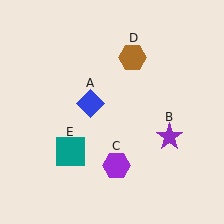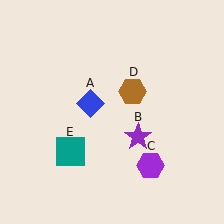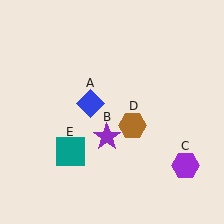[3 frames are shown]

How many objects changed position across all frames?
3 objects changed position: purple star (object B), purple hexagon (object C), brown hexagon (object D).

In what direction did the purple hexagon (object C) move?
The purple hexagon (object C) moved right.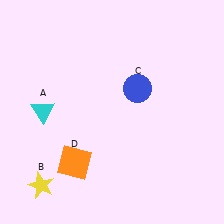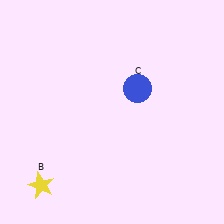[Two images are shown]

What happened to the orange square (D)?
The orange square (D) was removed in Image 2. It was in the bottom-left area of Image 1.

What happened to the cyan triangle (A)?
The cyan triangle (A) was removed in Image 2. It was in the top-left area of Image 1.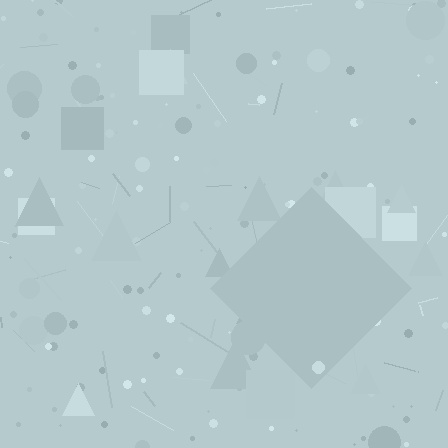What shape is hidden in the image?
A diamond is hidden in the image.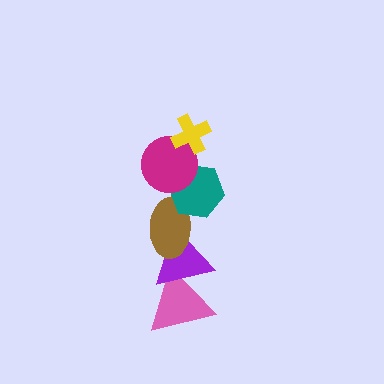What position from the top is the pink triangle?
The pink triangle is 6th from the top.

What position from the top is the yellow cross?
The yellow cross is 1st from the top.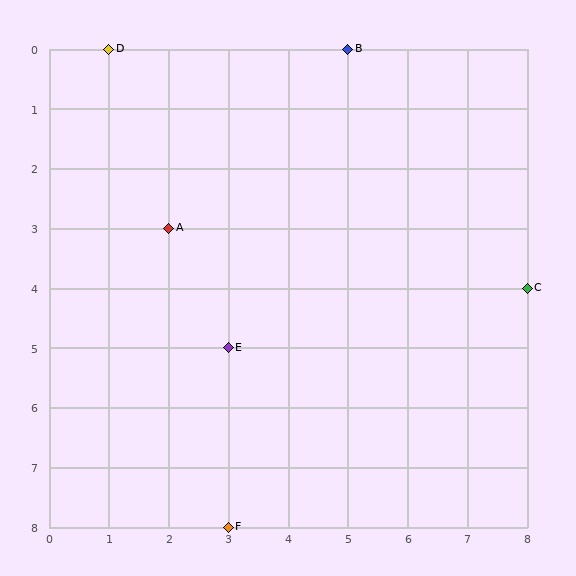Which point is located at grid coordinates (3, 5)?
Point E is at (3, 5).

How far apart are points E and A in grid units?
Points E and A are 1 column and 2 rows apart (about 2.2 grid units diagonally).